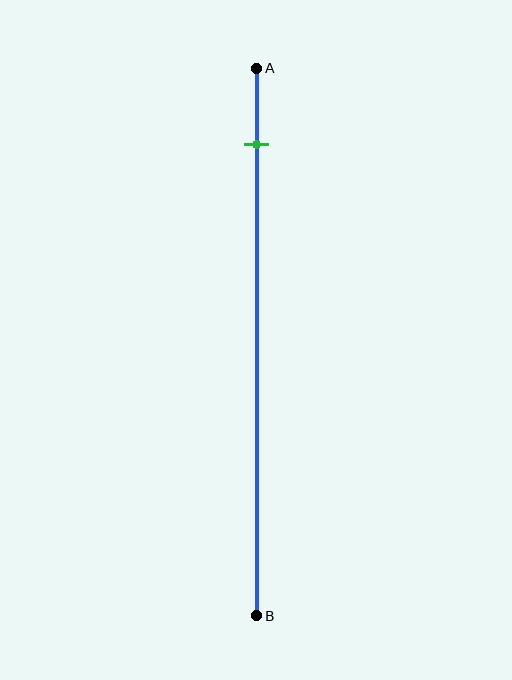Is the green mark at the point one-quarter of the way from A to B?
No, the mark is at about 15% from A, not at the 25% one-quarter point.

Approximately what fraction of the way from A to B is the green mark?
The green mark is approximately 15% of the way from A to B.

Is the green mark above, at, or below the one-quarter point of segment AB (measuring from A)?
The green mark is above the one-quarter point of segment AB.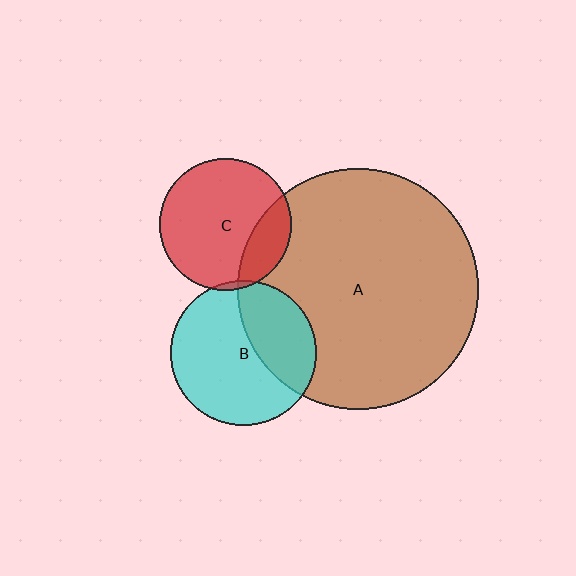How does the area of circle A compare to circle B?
Approximately 2.8 times.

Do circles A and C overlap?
Yes.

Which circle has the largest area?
Circle A (brown).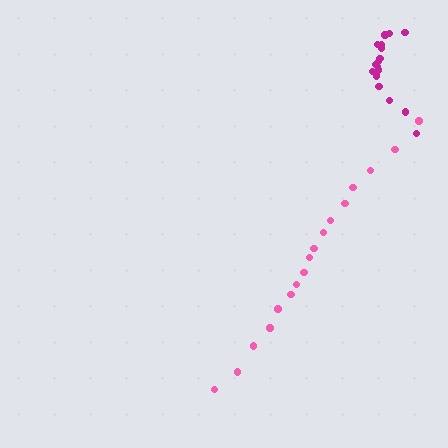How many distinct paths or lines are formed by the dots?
There are 2 distinct paths.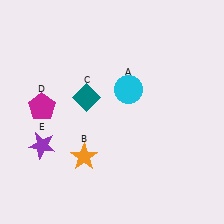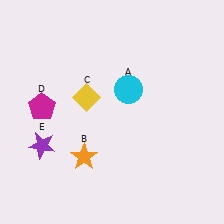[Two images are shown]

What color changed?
The diamond (C) changed from teal in Image 1 to yellow in Image 2.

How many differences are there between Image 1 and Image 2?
There is 1 difference between the two images.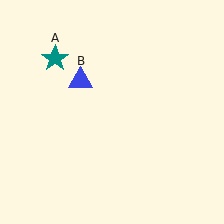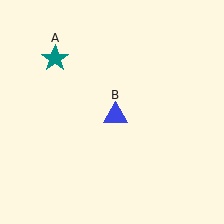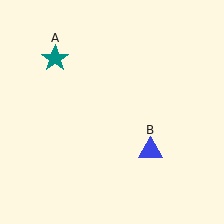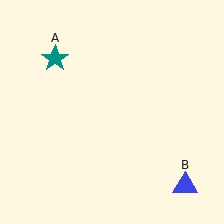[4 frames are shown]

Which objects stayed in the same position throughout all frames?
Teal star (object A) remained stationary.